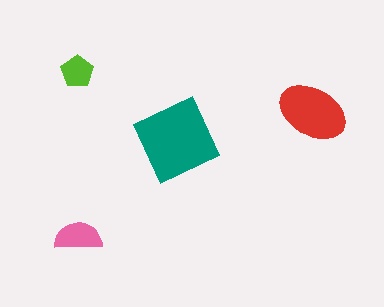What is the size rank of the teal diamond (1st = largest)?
1st.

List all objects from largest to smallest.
The teal diamond, the red ellipse, the pink semicircle, the lime pentagon.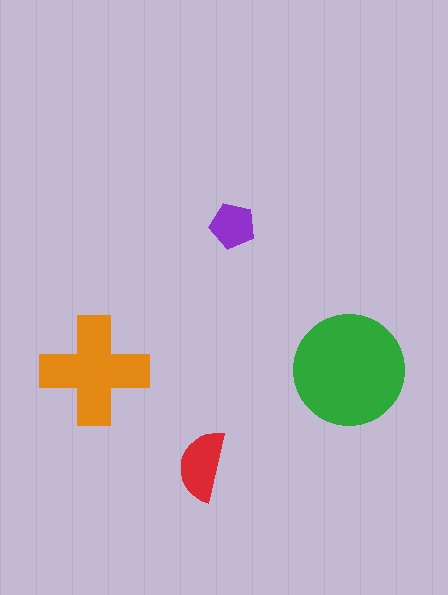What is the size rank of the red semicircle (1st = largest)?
3rd.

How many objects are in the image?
There are 4 objects in the image.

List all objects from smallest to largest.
The purple pentagon, the red semicircle, the orange cross, the green circle.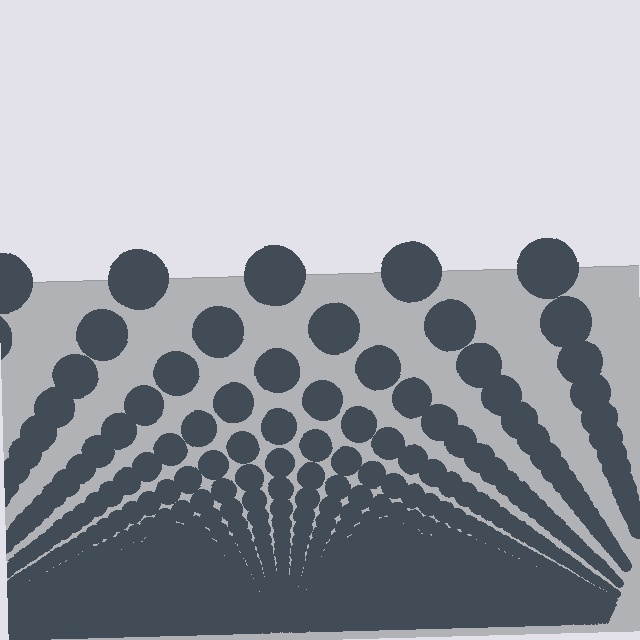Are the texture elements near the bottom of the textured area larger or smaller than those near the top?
Smaller. The gradient is inverted — elements near the bottom are smaller and denser.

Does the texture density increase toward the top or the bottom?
Density increases toward the bottom.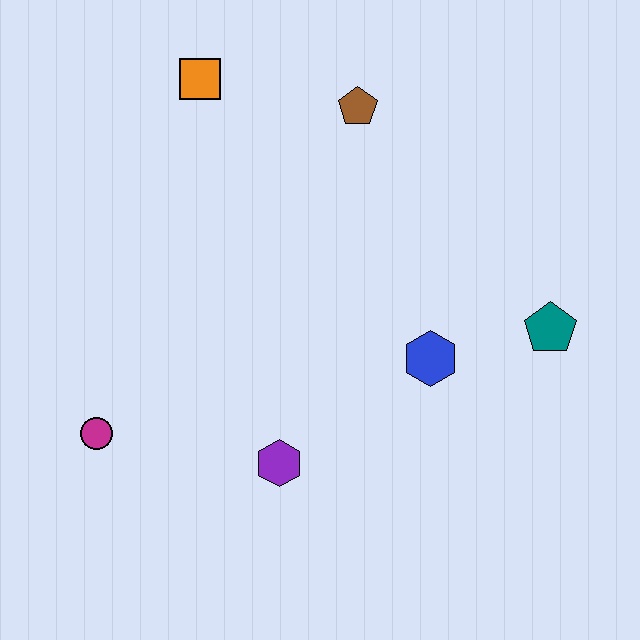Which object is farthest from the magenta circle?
The teal pentagon is farthest from the magenta circle.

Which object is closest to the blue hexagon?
The teal pentagon is closest to the blue hexagon.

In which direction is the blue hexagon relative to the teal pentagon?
The blue hexagon is to the left of the teal pentagon.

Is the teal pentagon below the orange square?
Yes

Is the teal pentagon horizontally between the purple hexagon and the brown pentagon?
No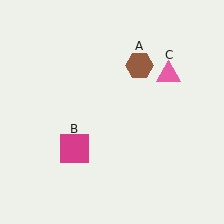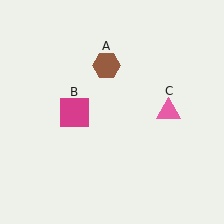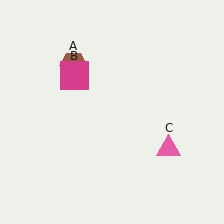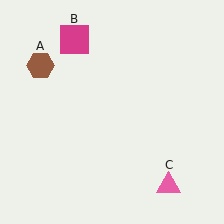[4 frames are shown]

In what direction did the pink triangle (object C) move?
The pink triangle (object C) moved down.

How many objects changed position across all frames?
3 objects changed position: brown hexagon (object A), magenta square (object B), pink triangle (object C).